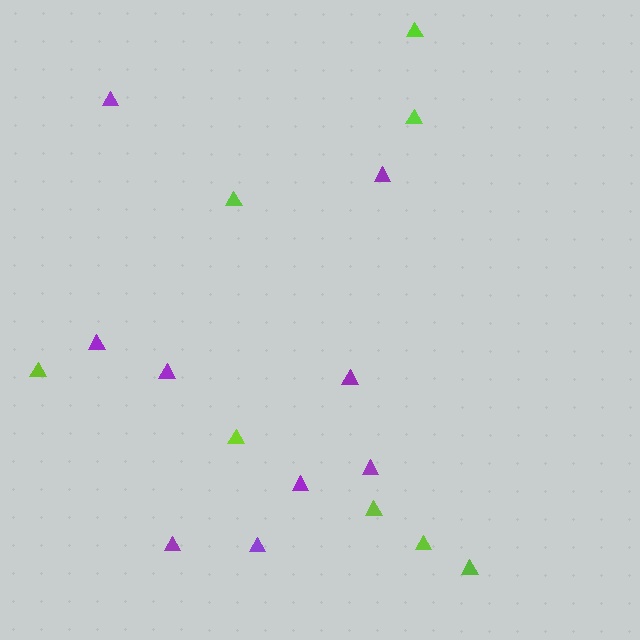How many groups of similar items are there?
There are 2 groups: one group of purple triangles (9) and one group of lime triangles (8).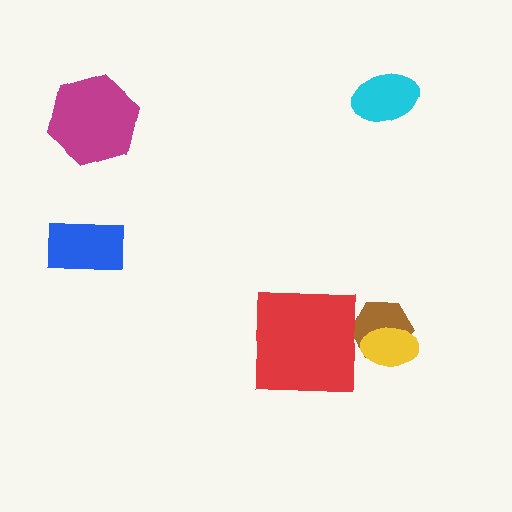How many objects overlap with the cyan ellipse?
0 objects overlap with the cyan ellipse.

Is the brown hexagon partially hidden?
Yes, it is partially covered by another shape.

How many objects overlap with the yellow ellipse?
1 object overlaps with the yellow ellipse.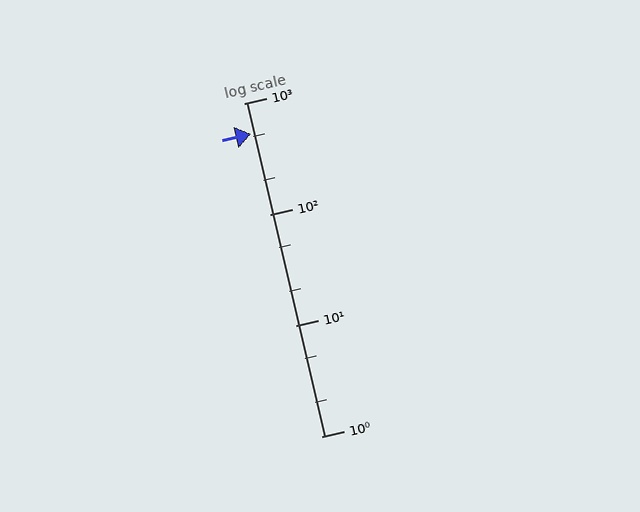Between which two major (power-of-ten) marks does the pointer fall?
The pointer is between 100 and 1000.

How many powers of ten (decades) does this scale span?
The scale spans 3 decades, from 1 to 1000.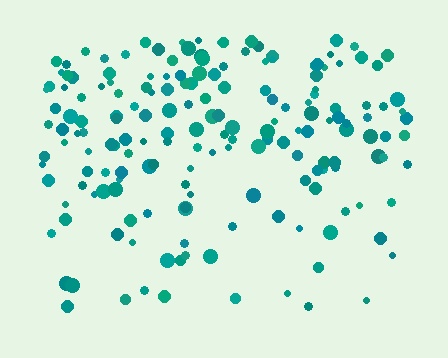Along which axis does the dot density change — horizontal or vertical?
Vertical.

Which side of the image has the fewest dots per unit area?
The bottom.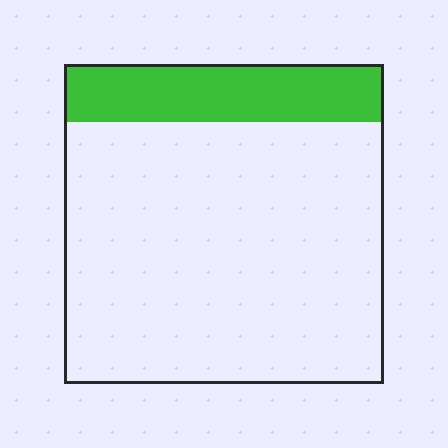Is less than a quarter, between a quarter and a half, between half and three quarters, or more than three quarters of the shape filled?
Less than a quarter.